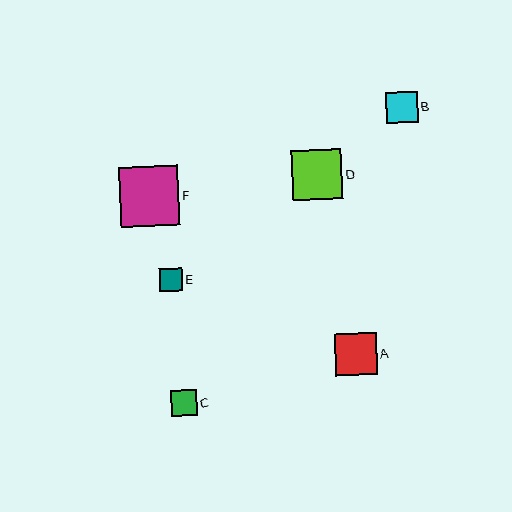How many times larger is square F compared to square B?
Square F is approximately 1.9 times the size of square B.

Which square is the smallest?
Square E is the smallest with a size of approximately 22 pixels.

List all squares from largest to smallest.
From largest to smallest: F, D, A, B, C, E.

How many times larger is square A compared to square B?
Square A is approximately 1.3 times the size of square B.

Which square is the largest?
Square F is the largest with a size of approximately 60 pixels.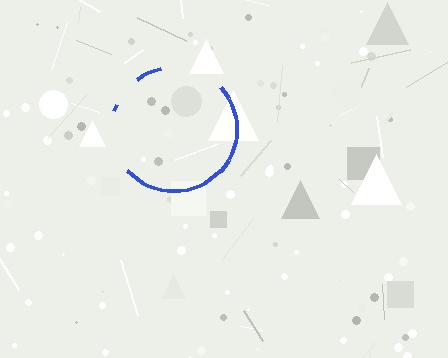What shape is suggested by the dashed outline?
The dashed outline suggests a circle.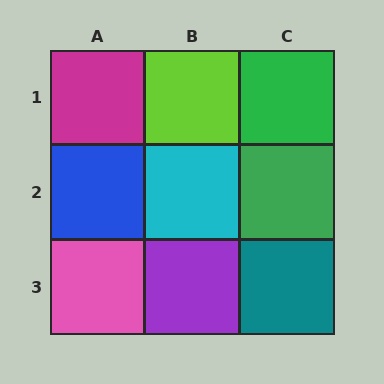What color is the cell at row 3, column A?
Pink.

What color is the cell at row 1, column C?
Green.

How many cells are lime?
1 cell is lime.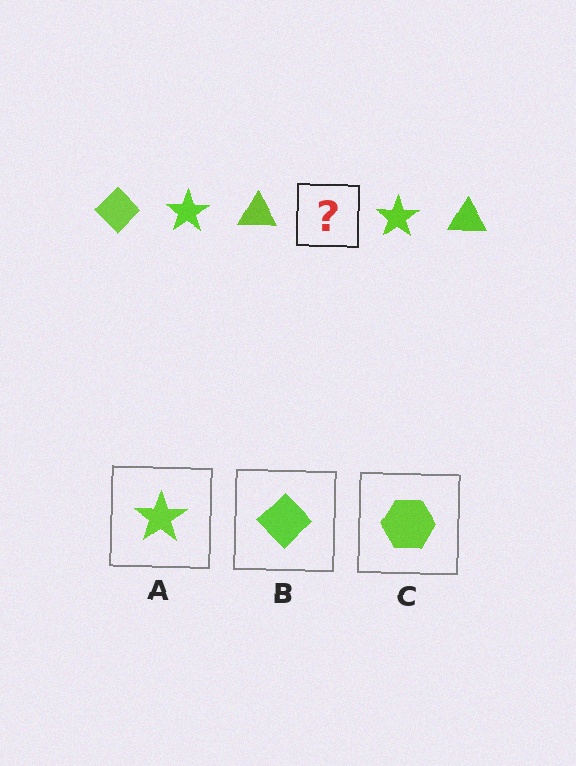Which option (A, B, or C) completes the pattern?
B.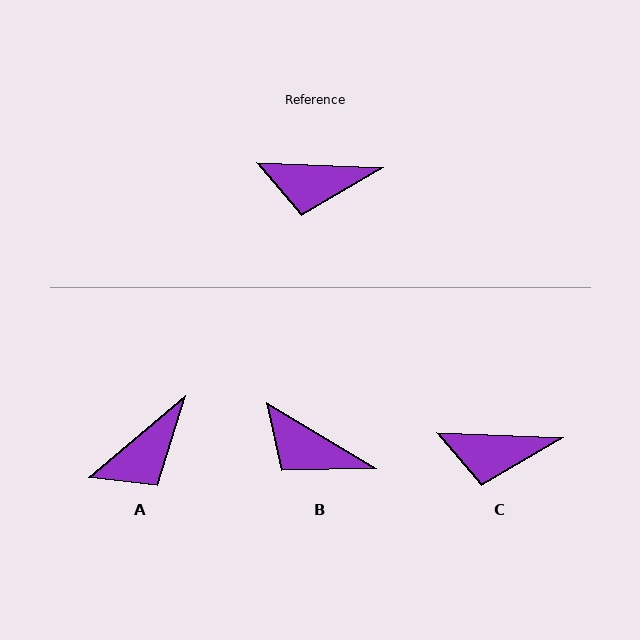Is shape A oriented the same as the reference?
No, it is off by about 42 degrees.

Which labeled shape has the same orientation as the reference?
C.